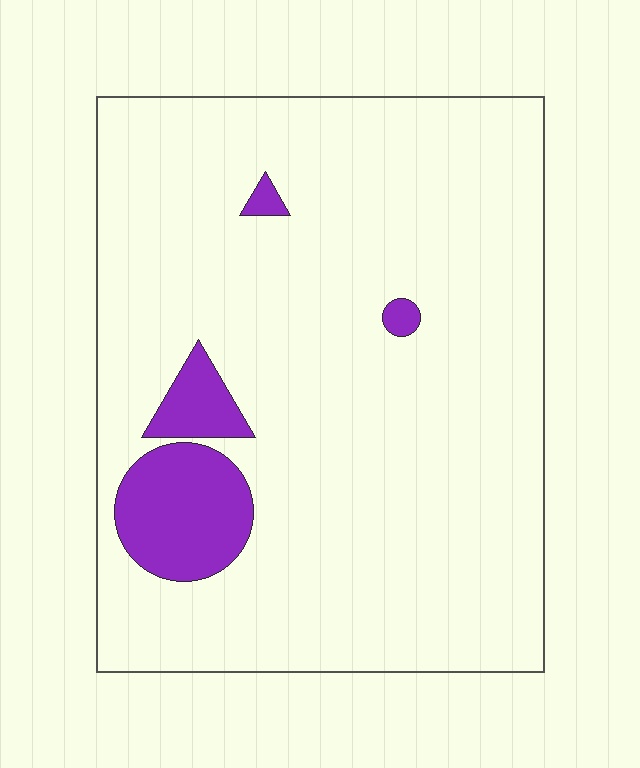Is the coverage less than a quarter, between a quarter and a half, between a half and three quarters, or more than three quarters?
Less than a quarter.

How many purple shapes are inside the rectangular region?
4.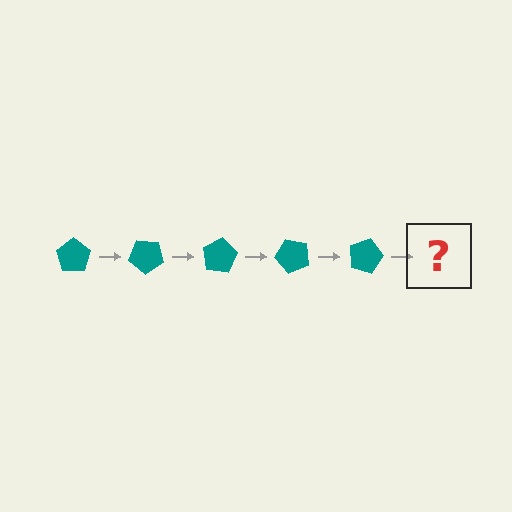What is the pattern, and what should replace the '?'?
The pattern is that the pentagon rotates 40 degrees each step. The '?' should be a teal pentagon rotated 200 degrees.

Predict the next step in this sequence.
The next step is a teal pentagon rotated 200 degrees.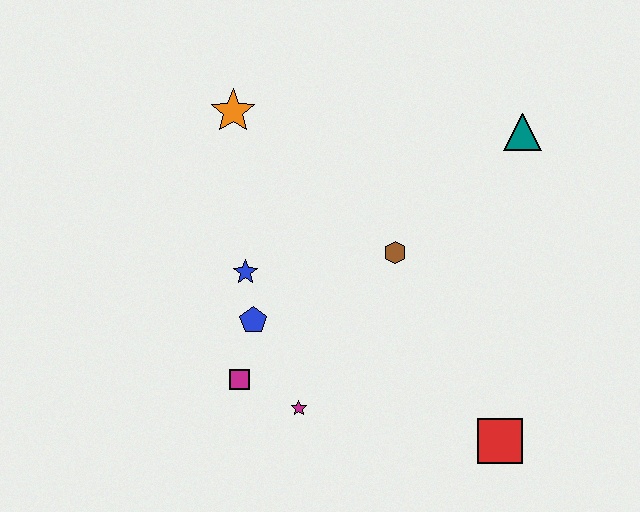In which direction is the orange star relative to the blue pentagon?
The orange star is above the blue pentagon.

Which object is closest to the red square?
The magenta star is closest to the red square.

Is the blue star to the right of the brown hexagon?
No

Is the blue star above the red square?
Yes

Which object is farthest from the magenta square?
The teal triangle is farthest from the magenta square.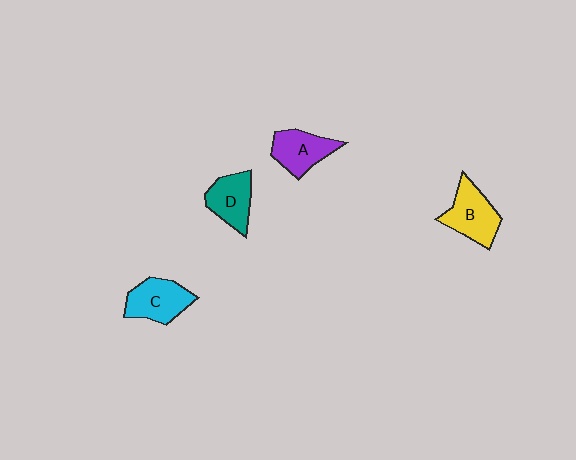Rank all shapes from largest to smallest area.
From largest to smallest: B (yellow), C (cyan), A (purple), D (teal).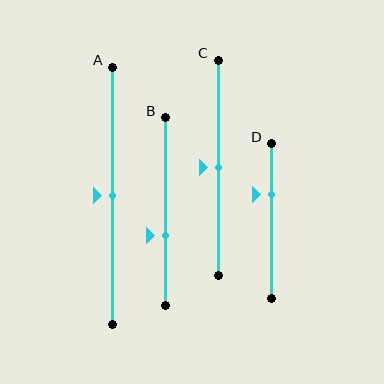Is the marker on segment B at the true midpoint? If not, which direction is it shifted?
No, the marker on segment B is shifted downward by about 13% of the segment length.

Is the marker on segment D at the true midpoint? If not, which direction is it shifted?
No, the marker on segment D is shifted upward by about 17% of the segment length.